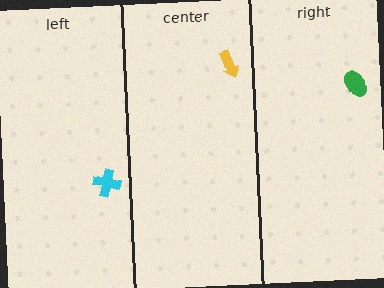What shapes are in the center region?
The yellow arrow.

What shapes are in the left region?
The cyan cross.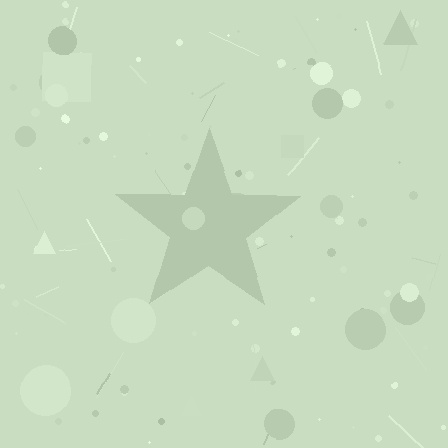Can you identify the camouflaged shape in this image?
The camouflaged shape is a star.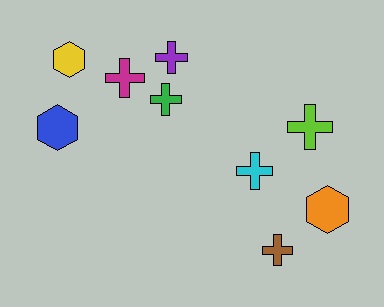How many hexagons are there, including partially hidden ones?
There are 3 hexagons.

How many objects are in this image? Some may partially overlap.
There are 9 objects.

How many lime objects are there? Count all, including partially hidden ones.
There is 1 lime object.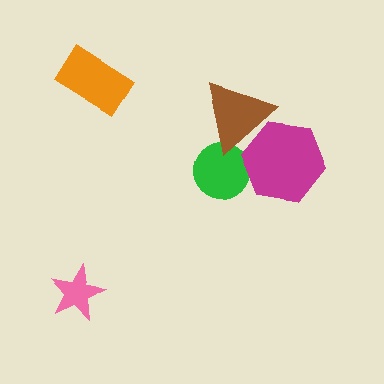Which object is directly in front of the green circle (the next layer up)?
The magenta hexagon is directly in front of the green circle.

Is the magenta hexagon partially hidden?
Yes, it is partially covered by another shape.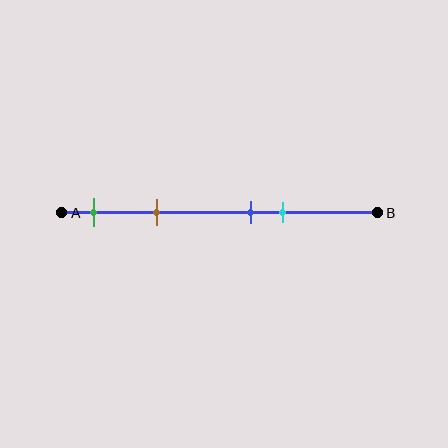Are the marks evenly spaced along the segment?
No, the marks are not evenly spaced.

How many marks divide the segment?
There are 4 marks dividing the segment.